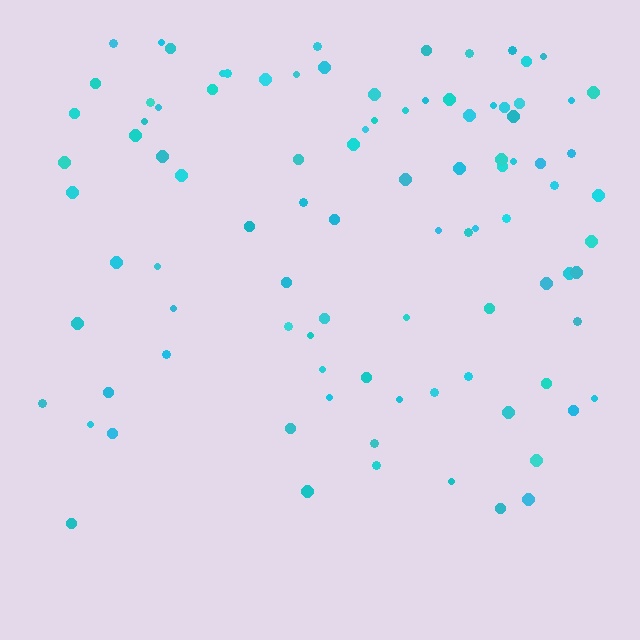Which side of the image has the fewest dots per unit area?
The bottom.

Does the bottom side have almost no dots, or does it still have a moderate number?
Still a moderate number, just noticeably fewer than the top.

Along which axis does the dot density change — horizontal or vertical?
Vertical.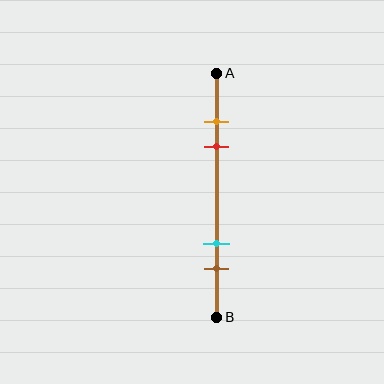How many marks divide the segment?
There are 4 marks dividing the segment.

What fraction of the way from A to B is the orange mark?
The orange mark is approximately 20% (0.2) of the way from A to B.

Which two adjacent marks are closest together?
The orange and red marks are the closest adjacent pair.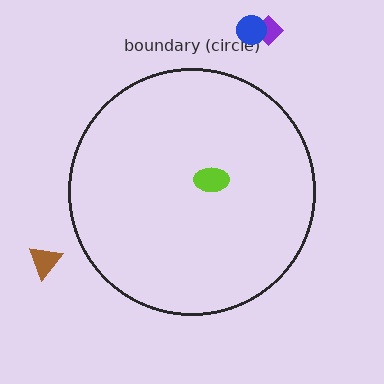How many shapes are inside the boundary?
1 inside, 3 outside.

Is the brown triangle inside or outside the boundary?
Outside.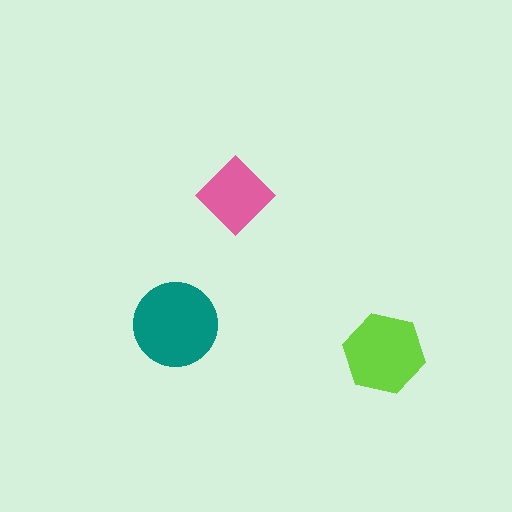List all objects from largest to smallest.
The teal circle, the lime hexagon, the pink diamond.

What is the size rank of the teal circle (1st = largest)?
1st.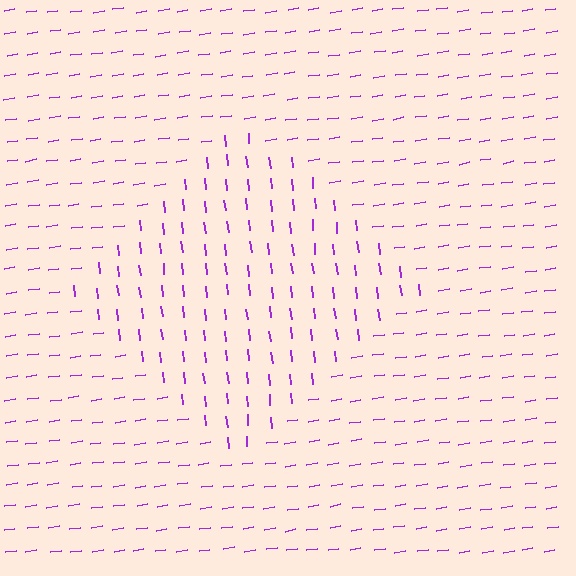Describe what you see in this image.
The image is filled with small purple line segments. A diamond region in the image has lines oriented differently from the surrounding lines, creating a visible texture boundary.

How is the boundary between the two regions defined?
The boundary is defined purely by a change in line orientation (approximately 88 degrees difference). All lines are the same color and thickness.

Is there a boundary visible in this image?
Yes, there is a texture boundary formed by a change in line orientation.